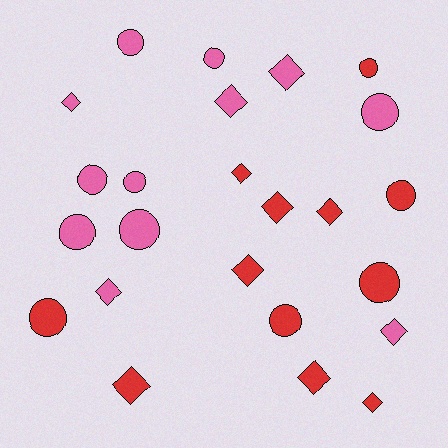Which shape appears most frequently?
Diamond, with 12 objects.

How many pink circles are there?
There are 7 pink circles.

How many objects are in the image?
There are 24 objects.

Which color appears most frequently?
Pink, with 12 objects.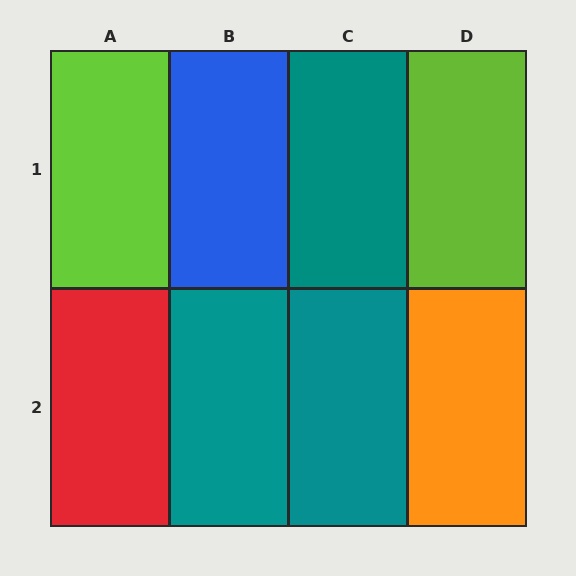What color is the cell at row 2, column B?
Teal.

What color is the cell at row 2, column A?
Red.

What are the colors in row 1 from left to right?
Lime, blue, teal, lime.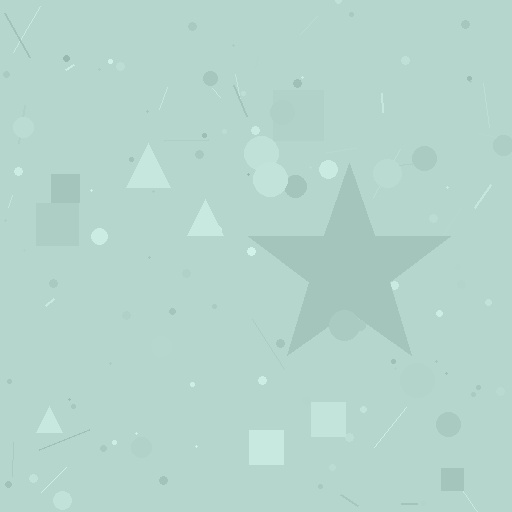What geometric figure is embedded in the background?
A star is embedded in the background.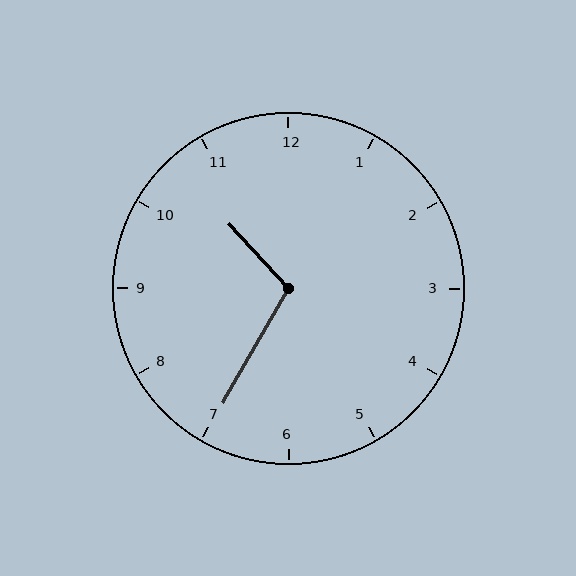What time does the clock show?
10:35.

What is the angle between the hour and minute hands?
Approximately 108 degrees.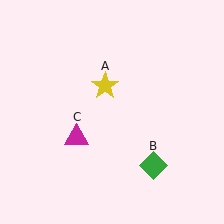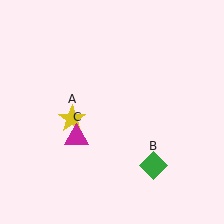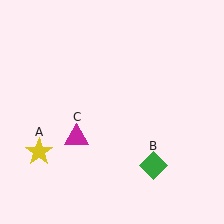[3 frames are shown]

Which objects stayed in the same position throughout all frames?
Green diamond (object B) and magenta triangle (object C) remained stationary.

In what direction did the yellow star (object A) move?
The yellow star (object A) moved down and to the left.